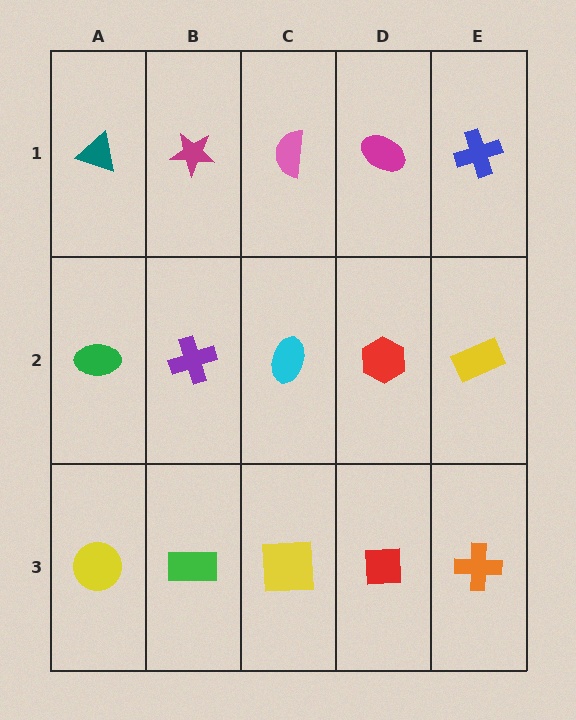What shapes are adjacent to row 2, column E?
A blue cross (row 1, column E), an orange cross (row 3, column E), a red hexagon (row 2, column D).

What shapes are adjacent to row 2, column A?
A teal triangle (row 1, column A), a yellow circle (row 3, column A), a purple cross (row 2, column B).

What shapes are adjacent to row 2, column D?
A magenta ellipse (row 1, column D), a red square (row 3, column D), a cyan ellipse (row 2, column C), a yellow rectangle (row 2, column E).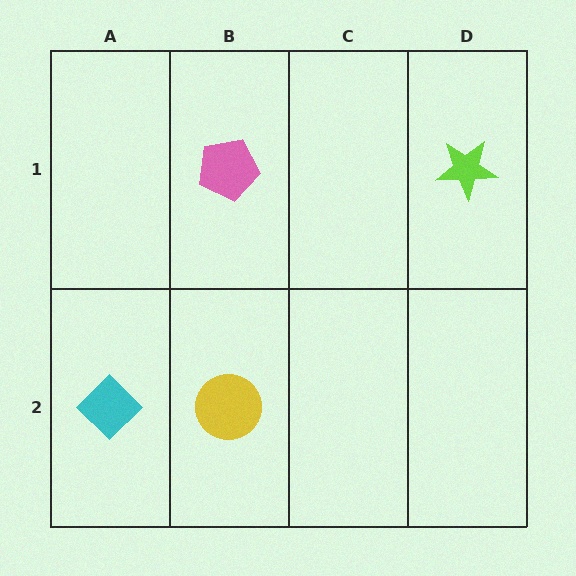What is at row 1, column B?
A pink pentagon.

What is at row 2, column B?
A yellow circle.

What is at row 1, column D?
A lime star.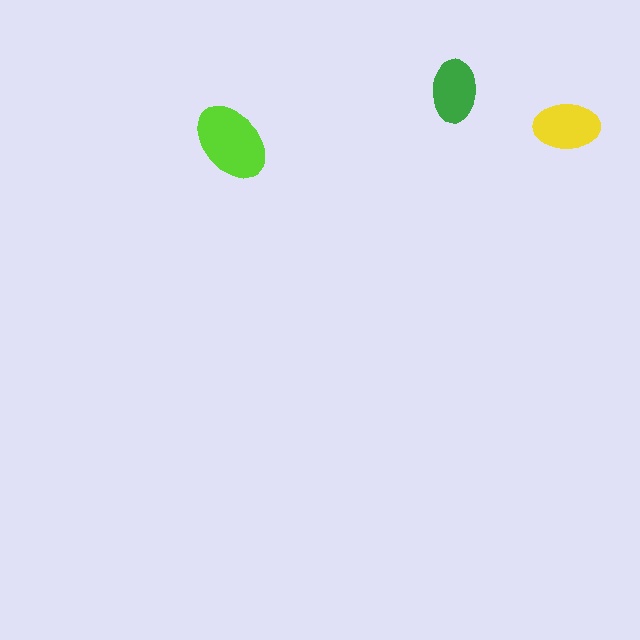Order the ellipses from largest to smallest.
the lime one, the yellow one, the green one.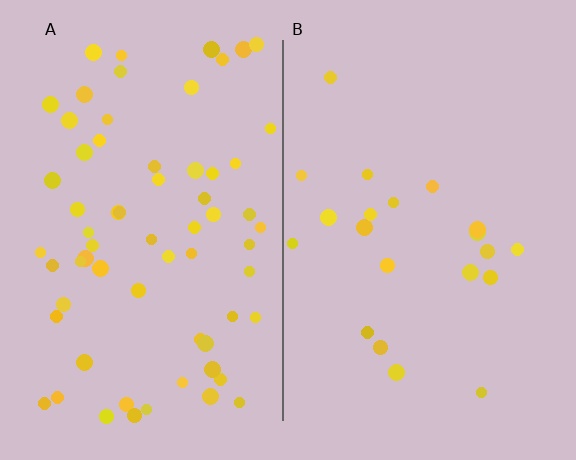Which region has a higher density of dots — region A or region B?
A (the left).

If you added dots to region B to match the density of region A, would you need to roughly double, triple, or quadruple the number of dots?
Approximately triple.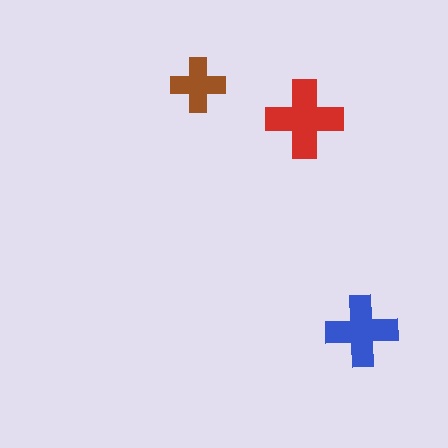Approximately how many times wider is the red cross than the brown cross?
About 1.5 times wider.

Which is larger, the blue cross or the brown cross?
The blue one.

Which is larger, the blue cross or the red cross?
The red one.